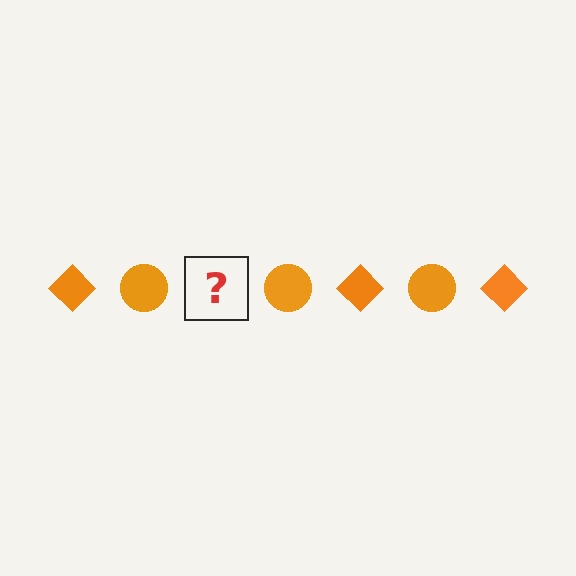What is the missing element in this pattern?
The missing element is an orange diamond.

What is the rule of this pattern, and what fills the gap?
The rule is that the pattern cycles through diamond, circle shapes in orange. The gap should be filled with an orange diamond.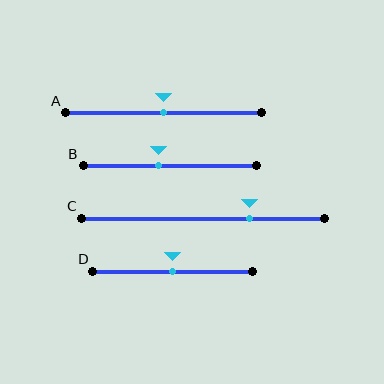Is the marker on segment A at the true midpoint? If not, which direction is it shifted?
Yes, the marker on segment A is at the true midpoint.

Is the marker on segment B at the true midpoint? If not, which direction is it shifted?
No, the marker on segment B is shifted to the left by about 7% of the segment length.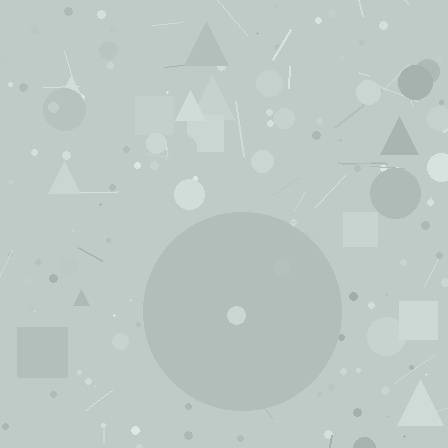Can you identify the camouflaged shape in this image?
The camouflaged shape is a circle.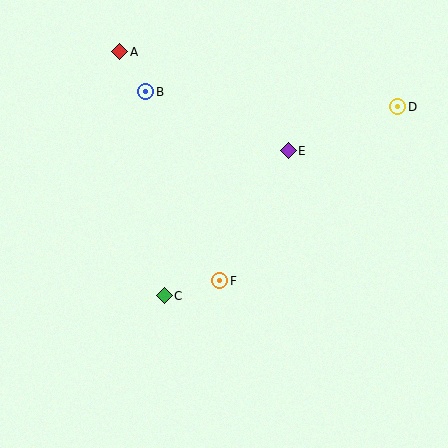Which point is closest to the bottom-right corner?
Point F is closest to the bottom-right corner.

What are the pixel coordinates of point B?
Point B is at (146, 92).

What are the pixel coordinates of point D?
Point D is at (398, 107).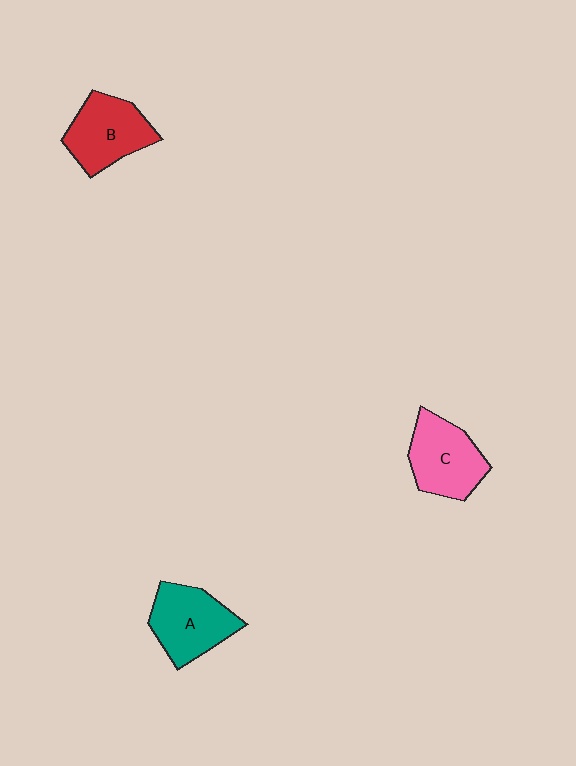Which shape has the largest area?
Shape A (teal).